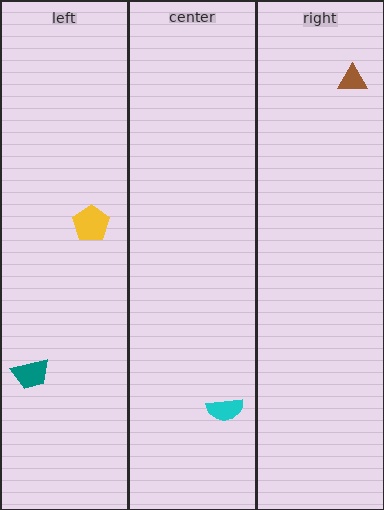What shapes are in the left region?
The teal trapezoid, the yellow pentagon.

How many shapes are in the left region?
2.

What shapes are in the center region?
The cyan semicircle.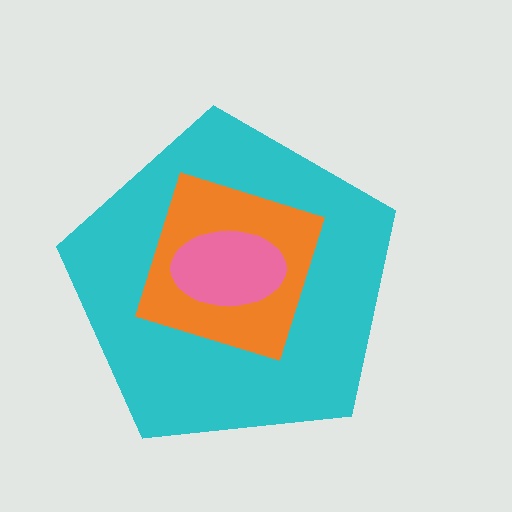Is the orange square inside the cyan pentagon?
Yes.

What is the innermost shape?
The pink ellipse.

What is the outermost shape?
The cyan pentagon.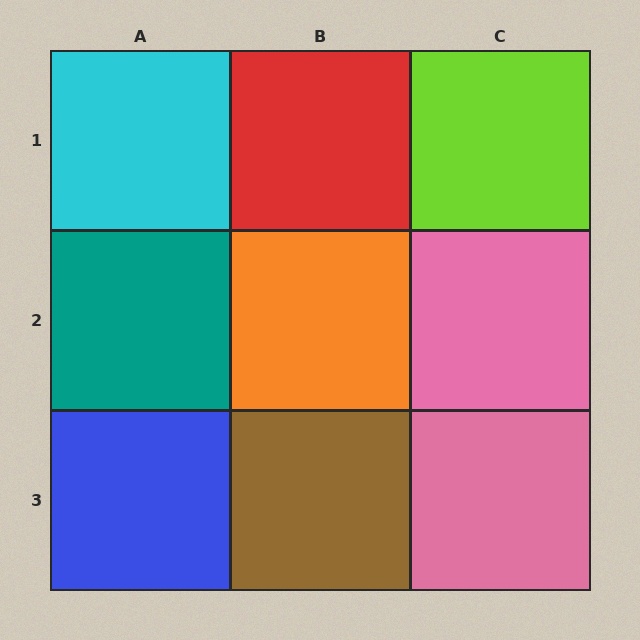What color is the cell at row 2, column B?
Orange.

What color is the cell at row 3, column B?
Brown.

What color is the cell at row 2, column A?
Teal.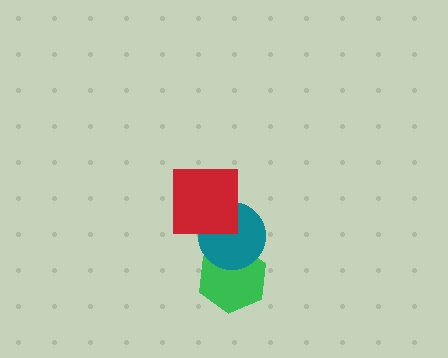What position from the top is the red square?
The red square is 1st from the top.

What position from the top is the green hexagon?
The green hexagon is 3rd from the top.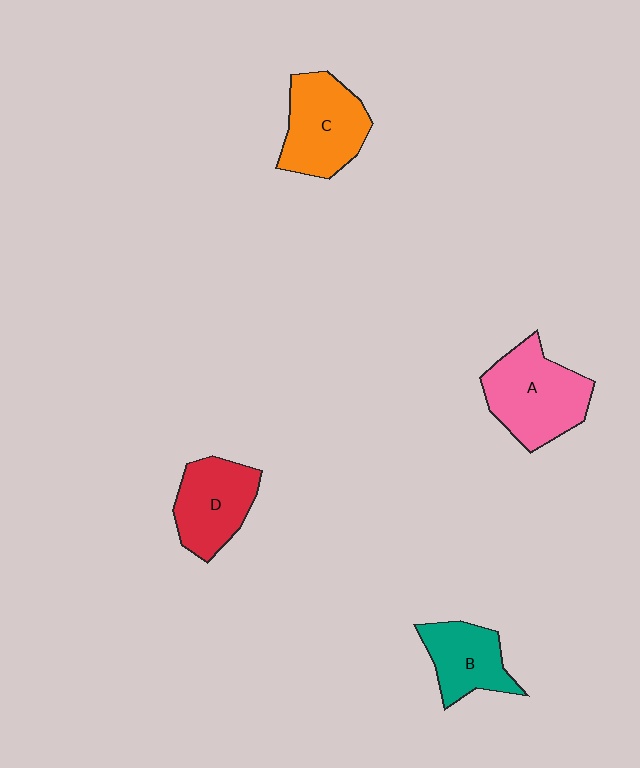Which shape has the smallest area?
Shape B (teal).